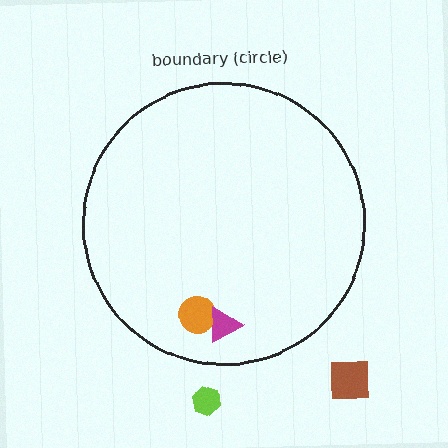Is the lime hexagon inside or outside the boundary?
Outside.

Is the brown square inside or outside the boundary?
Outside.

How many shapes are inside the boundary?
2 inside, 2 outside.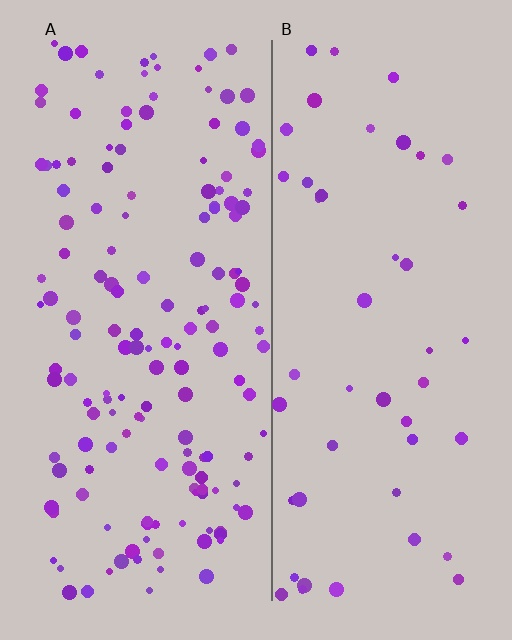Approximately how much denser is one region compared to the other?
Approximately 3.3× — region A over region B.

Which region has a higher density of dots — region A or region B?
A (the left).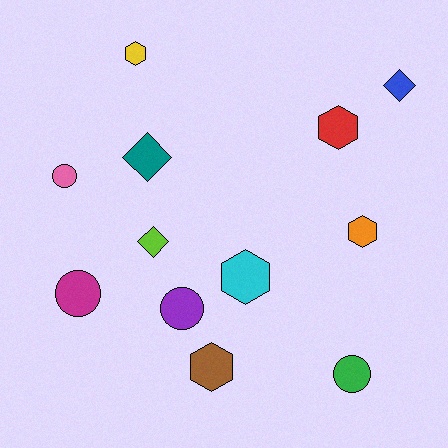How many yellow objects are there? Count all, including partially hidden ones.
There is 1 yellow object.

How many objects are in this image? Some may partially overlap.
There are 12 objects.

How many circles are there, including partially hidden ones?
There are 4 circles.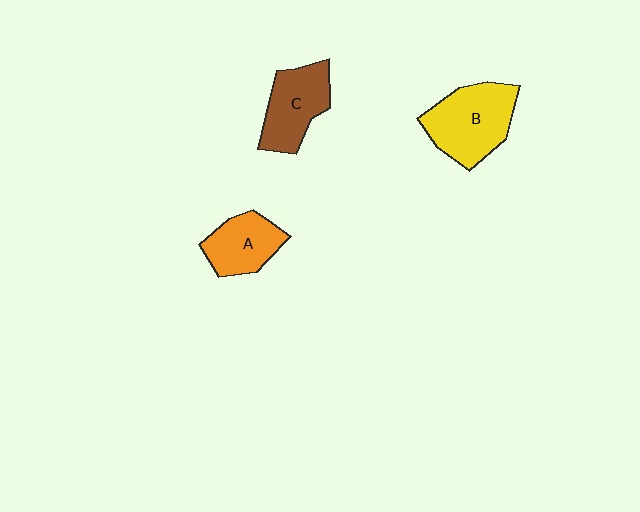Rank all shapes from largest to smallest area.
From largest to smallest: B (yellow), C (brown), A (orange).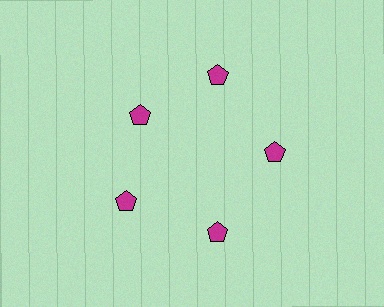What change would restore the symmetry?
The symmetry would be restored by moving it outward, back onto the ring so that all 5 pentagons sit at equal angles and equal distance from the center.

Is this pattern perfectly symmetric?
No. The 5 magenta pentagons are arranged in a ring, but one element near the 10 o'clock position is pulled inward toward the center, breaking the 5-fold rotational symmetry.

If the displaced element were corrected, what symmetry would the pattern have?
It would have 5-fold rotational symmetry — the pattern would map onto itself every 72 degrees.